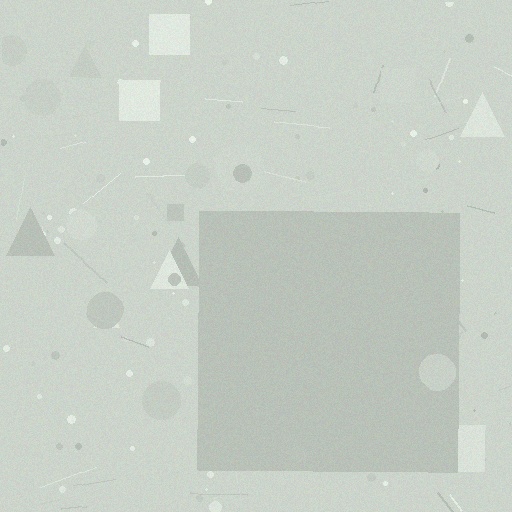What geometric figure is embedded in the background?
A square is embedded in the background.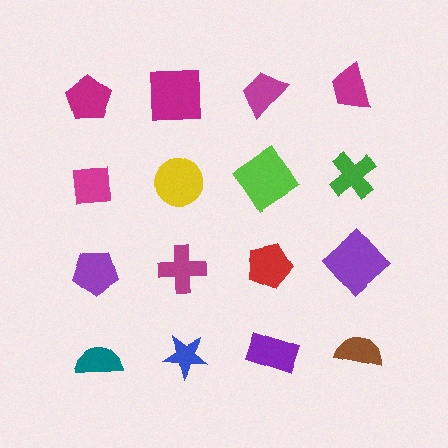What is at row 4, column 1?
A teal semicircle.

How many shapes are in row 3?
4 shapes.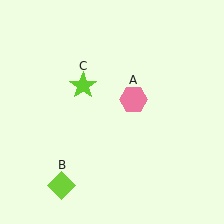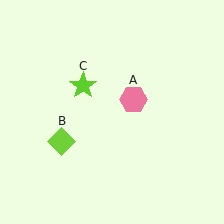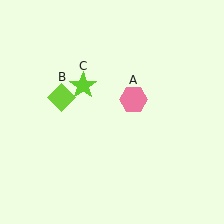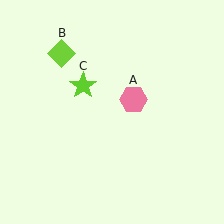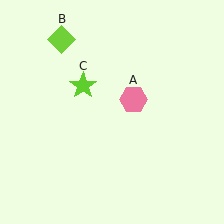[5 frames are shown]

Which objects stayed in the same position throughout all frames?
Pink hexagon (object A) and lime star (object C) remained stationary.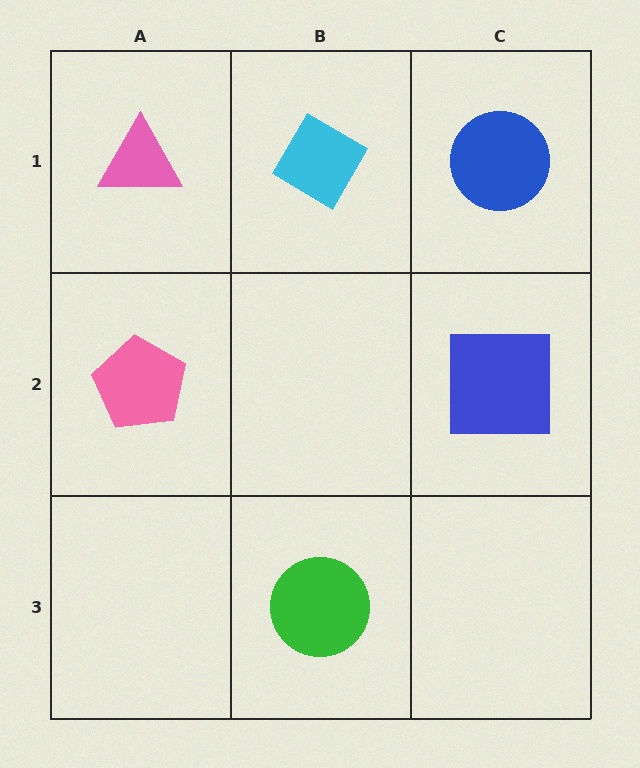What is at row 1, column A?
A pink triangle.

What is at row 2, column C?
A blue square.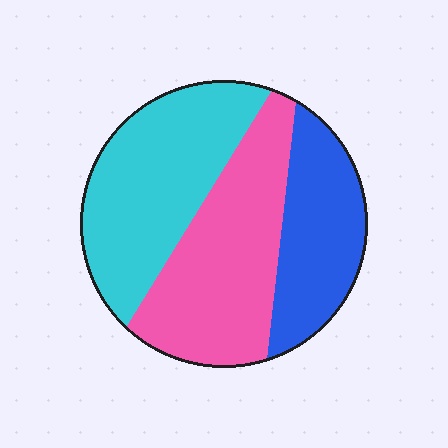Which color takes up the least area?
Blue, at roughly 25%.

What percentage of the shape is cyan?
Cyan takes up between a quarter and a half of the shape.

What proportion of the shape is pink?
Pink covers about 40% of the shape.